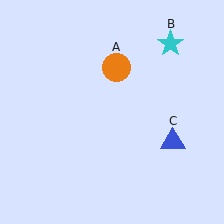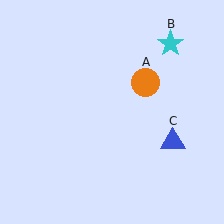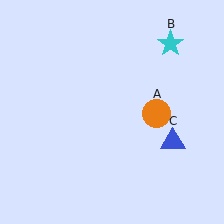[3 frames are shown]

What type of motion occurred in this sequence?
The orange circle (object A) rotated clockwise around the center of the scene.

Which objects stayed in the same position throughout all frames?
Cyan star (object B) and blue triangle (object C) remained stationary.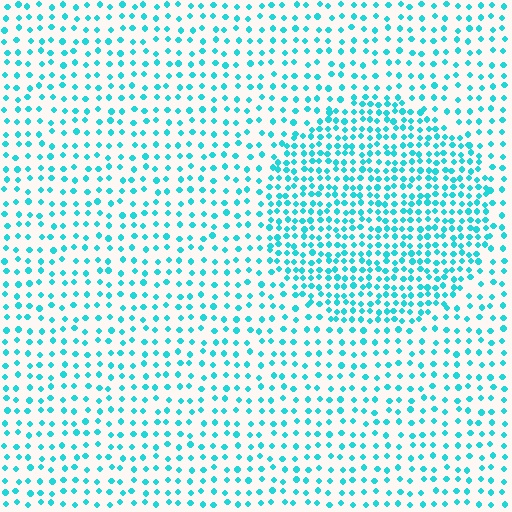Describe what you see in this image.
The image contains small cyan elements arranged at two different densities. A circle-shaped region is visible where the elements are more densely packed than the surrounding area.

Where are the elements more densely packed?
The elements are more densely packed inside the circle boundary.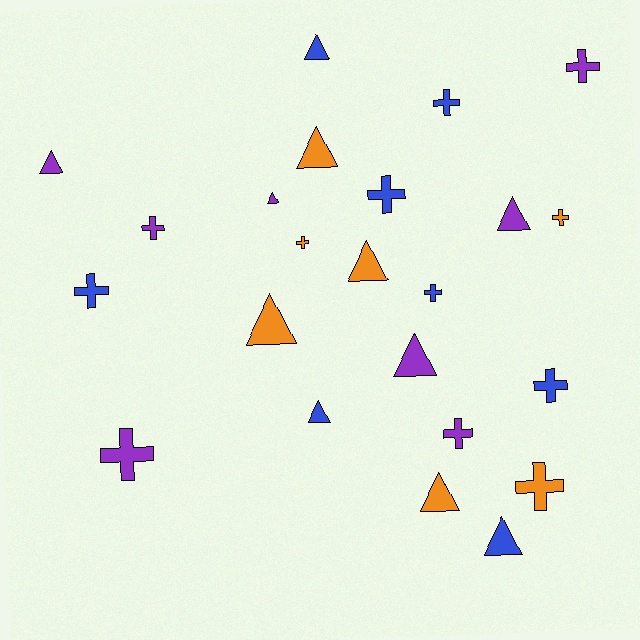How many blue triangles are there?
There are 3 blue triangles.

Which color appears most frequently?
Purple, with 8 objects.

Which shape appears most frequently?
Cross, with 12 objects.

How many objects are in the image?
There are 23 objects.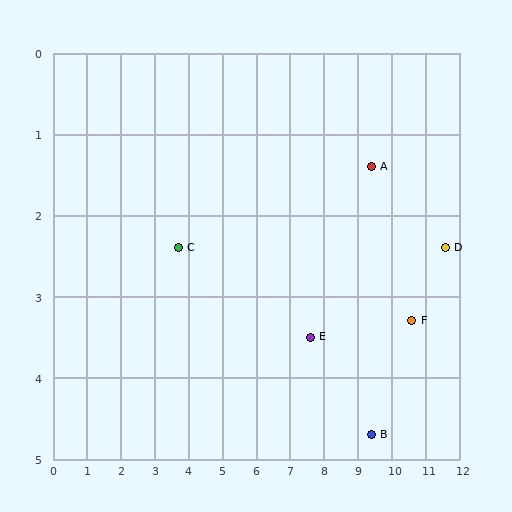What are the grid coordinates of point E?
Point E is at approximately (7.6, 3.5).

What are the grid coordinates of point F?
Point F is at approximately (10.6, 3.3).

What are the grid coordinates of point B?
Point B is at approximately (9.4, 4.7).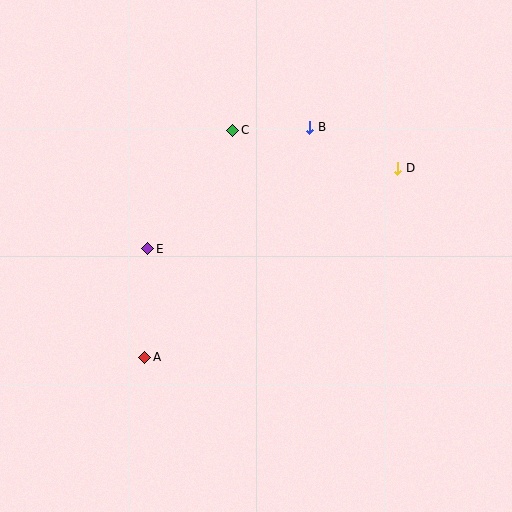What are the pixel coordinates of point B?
Point B is at (310, 127).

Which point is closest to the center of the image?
Point E at (148, 249) is closest to the center.